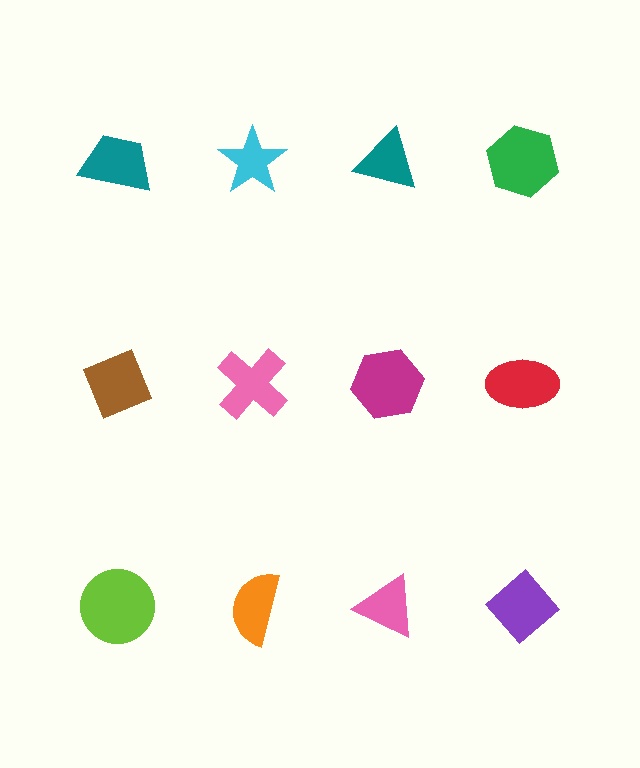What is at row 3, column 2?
An orange semicircle.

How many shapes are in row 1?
4 shapes.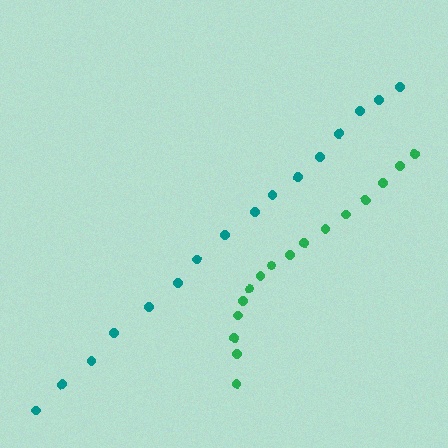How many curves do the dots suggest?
There are 2 distinct paths.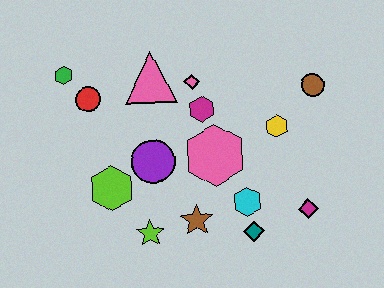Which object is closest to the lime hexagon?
The purple circle is closest to the lime hexagon.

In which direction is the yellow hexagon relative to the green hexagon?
The yellow hexagon is to the right of the green hexagon.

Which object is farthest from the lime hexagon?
The brown circle is farthest from the lime hexagon.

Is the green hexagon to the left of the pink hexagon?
Yes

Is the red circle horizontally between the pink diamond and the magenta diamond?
No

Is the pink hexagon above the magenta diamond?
Yes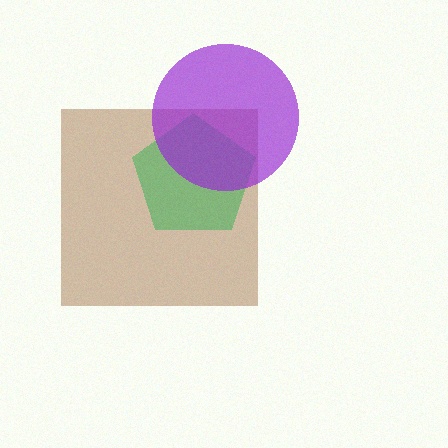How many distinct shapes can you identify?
There are 3 distinct shapes: a brown square, a green pentagon, a purple circle.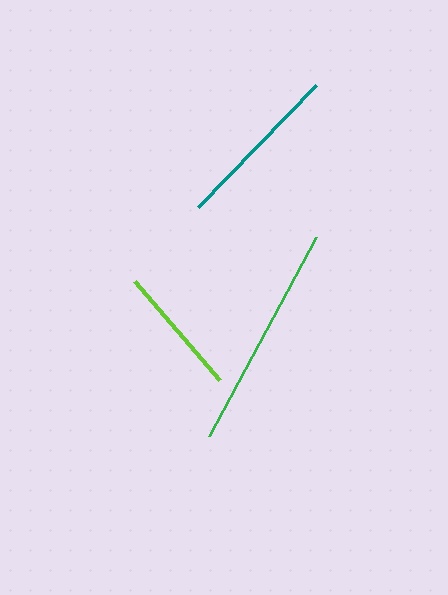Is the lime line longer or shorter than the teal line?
The teal line is longer than the lime line.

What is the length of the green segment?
The green segment is approximately 226 pixels long.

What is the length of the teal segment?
The teal segment is approximately 170 pixels long.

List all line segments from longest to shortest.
From longest to shortest: green, teal, lime.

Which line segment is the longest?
The green line is the longest at approximately 226 pixels.